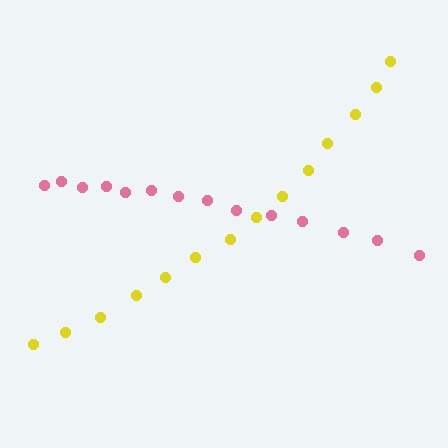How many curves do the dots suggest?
There are 2 distinct paths.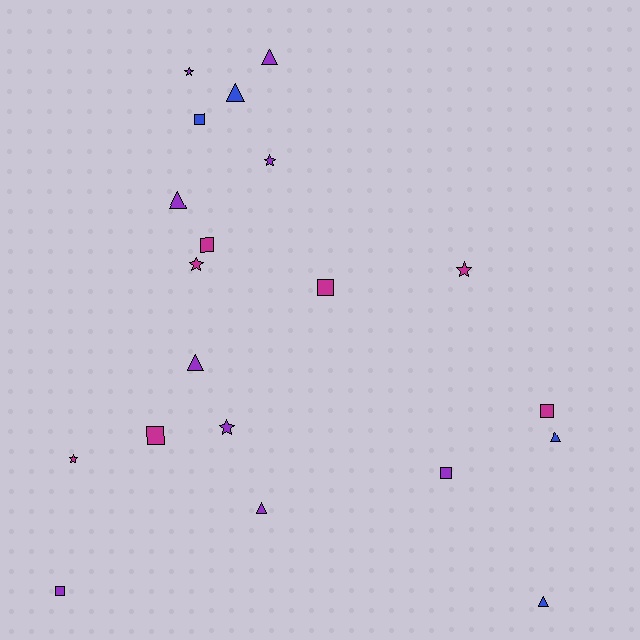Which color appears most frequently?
Purple, with 9 objects.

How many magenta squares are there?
There are 4 magenta squares.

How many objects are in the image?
There are 20 objects.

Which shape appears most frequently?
Square, with 7 objects.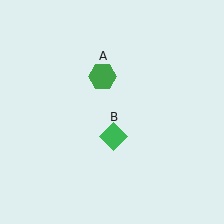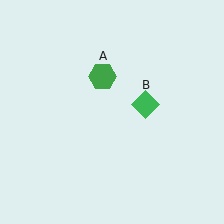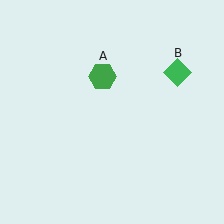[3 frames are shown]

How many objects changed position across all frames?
1 object changed position: green diamond (object B).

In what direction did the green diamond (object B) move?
The green diamond (object B) moved up and to the right.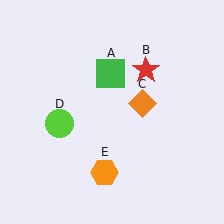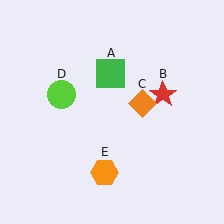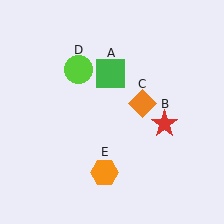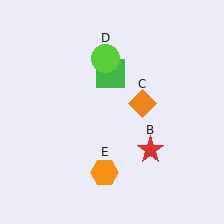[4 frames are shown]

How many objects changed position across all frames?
2 objects changed position: red star (object B), lime circle (object D).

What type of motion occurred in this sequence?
The red star (object B), lime circle (object D) rotated clockwise around the center of the scene.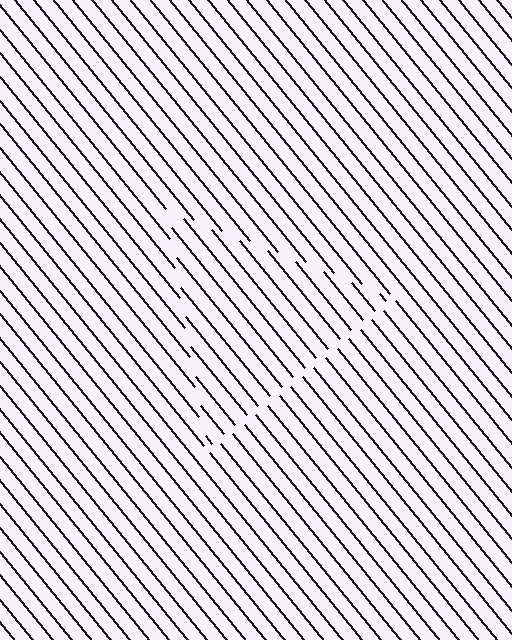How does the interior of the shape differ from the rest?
The interior of the shape contains the same grating, shifted by half a period — the contour is defined by the phase discontinuity where line-ends from the inner and outer gratings abut.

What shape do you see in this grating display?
An illusory triangle. The interior of the shape contains the same grating, shifted by half a period — the contour is defined by the phase discontinuity where line-ends from the inner and outer gratings abut.